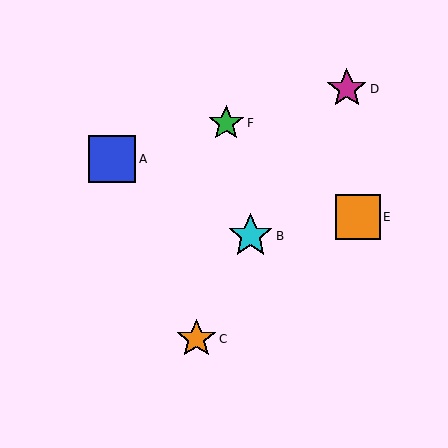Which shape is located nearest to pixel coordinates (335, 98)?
The magenta star (labeled D) at (347, 89) is nearest to that location.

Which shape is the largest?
The blue square (labeled A) is the largest.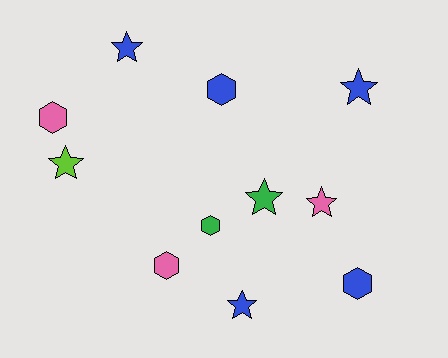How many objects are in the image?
There are 11 objects.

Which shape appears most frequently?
Star, with 6 objects.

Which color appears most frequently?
Blue, with 5 objects.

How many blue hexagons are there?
There are 2 blue hexagons.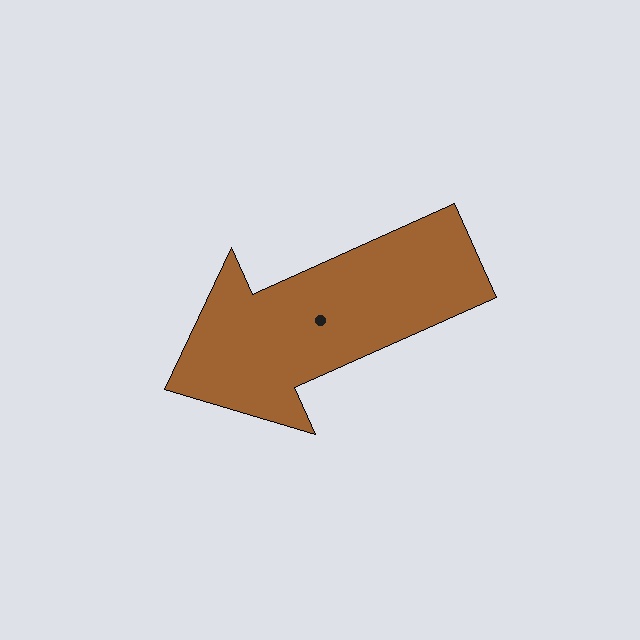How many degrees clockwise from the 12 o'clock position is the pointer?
Approximately 246 degrees.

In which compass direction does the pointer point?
Southwest.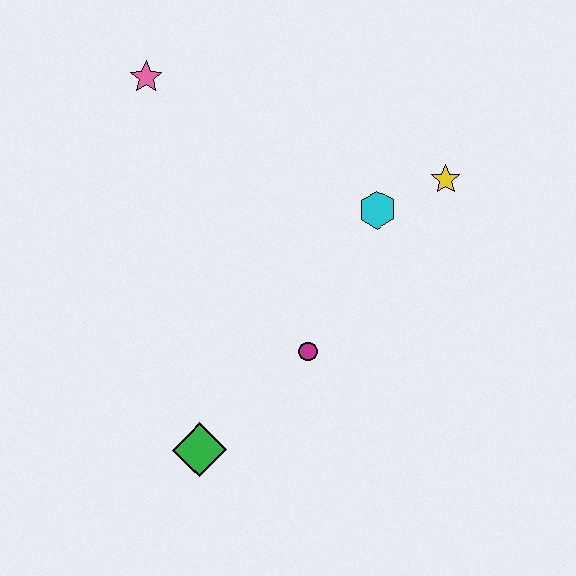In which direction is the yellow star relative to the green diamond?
The yellow star is above the green diamond.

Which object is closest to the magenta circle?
The green diamond is closest to the magenta circle.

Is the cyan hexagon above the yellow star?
No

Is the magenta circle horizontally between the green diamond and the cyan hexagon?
Yes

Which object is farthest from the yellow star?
The green diamond is farthest from the yellow star.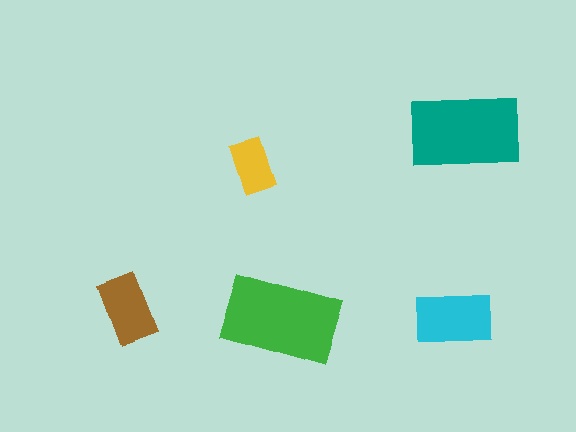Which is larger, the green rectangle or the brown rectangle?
The green one.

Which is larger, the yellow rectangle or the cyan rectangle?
The cyan one.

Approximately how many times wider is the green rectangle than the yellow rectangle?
About 2 times wider.